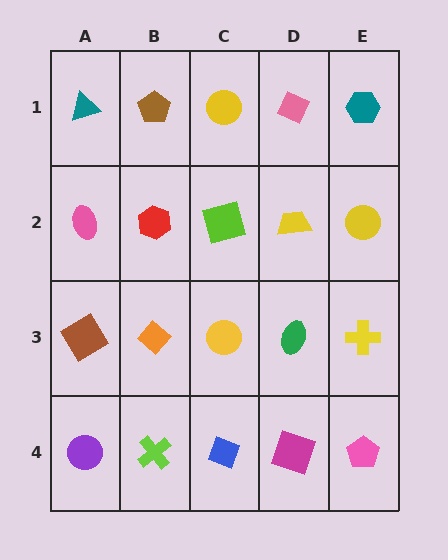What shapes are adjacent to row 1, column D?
A yellow trapezoid (row 2, column D), a yellow circle (row 1, column C), a teal hexagon (row 1, column E).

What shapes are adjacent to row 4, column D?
A green ellipse (row 3, column D), a blue diamond (row 4, column C), a pink pentagon (row 4, column E).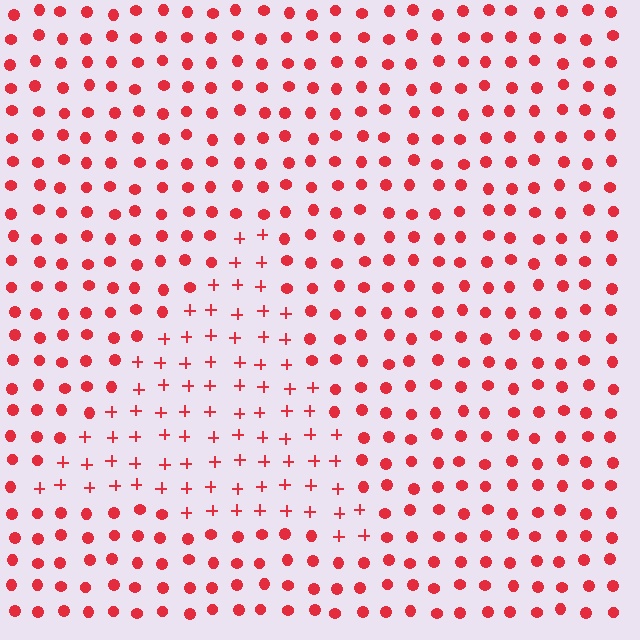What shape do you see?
I see a triangle.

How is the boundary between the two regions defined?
The boundary is defined by a change in element shape: plus signs inside vs. circles outside. All elements share the same color and spacing.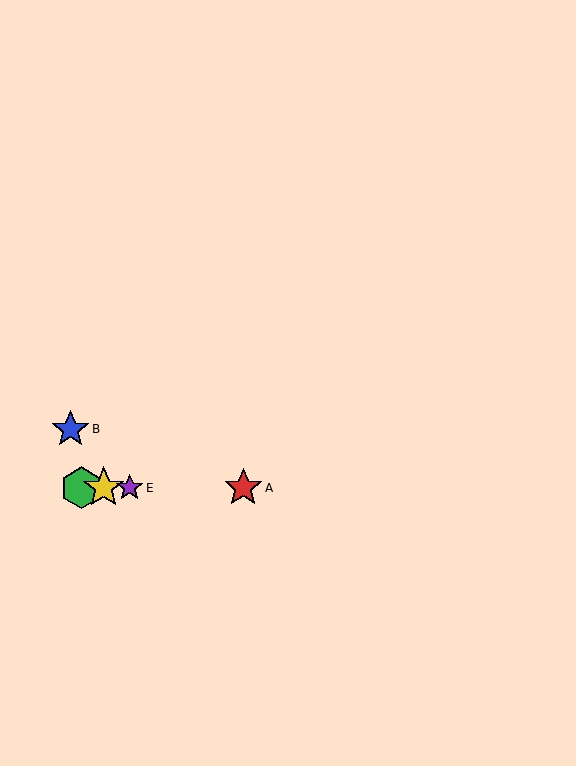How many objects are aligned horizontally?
4 objects (A, C, D, E) are aligned horizontally.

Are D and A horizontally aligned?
Yes, both are at y≈488.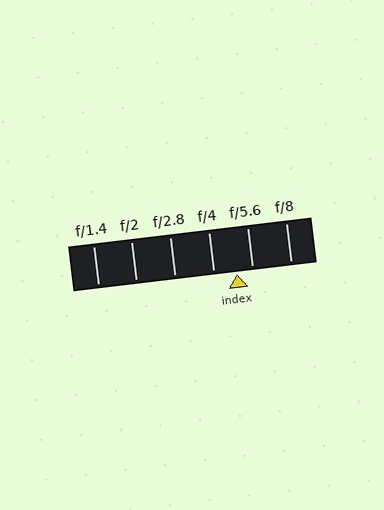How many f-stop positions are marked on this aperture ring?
There are 6 f-stop positions marked.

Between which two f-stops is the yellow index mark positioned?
The index mark is between f/4 and f/5.6.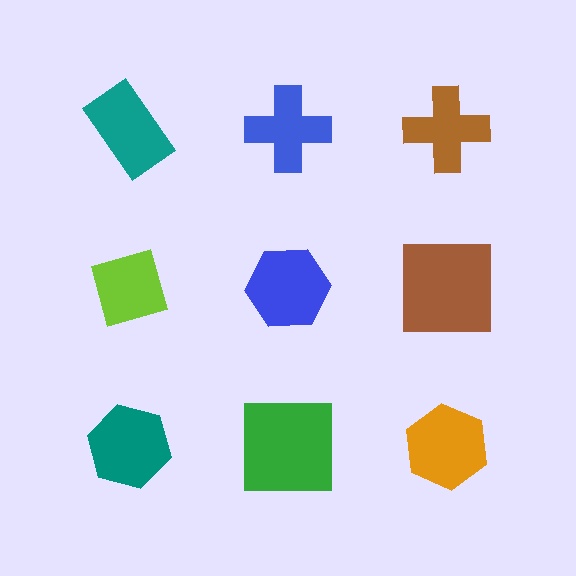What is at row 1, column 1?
A teal rectangle.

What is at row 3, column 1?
A teal hexagon.